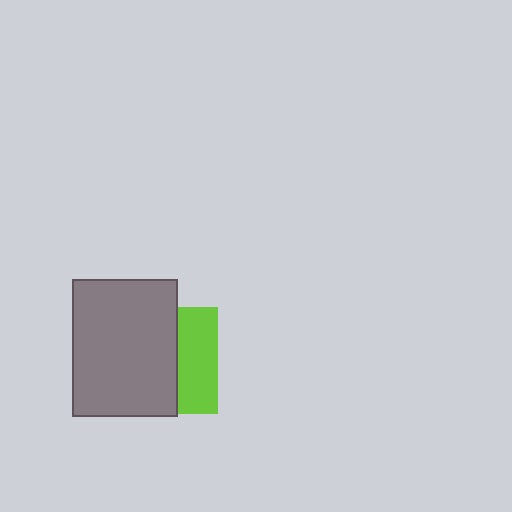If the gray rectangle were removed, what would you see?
You would see the complete lime square.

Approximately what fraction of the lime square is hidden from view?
Roughly 62% of the lime square is hidden behind the gray rectangle.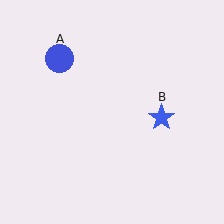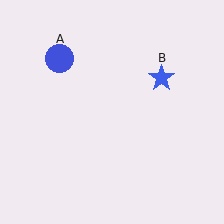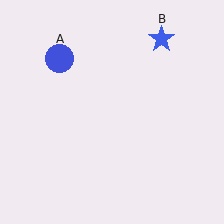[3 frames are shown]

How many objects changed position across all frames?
1 object changed position: blue star (object B).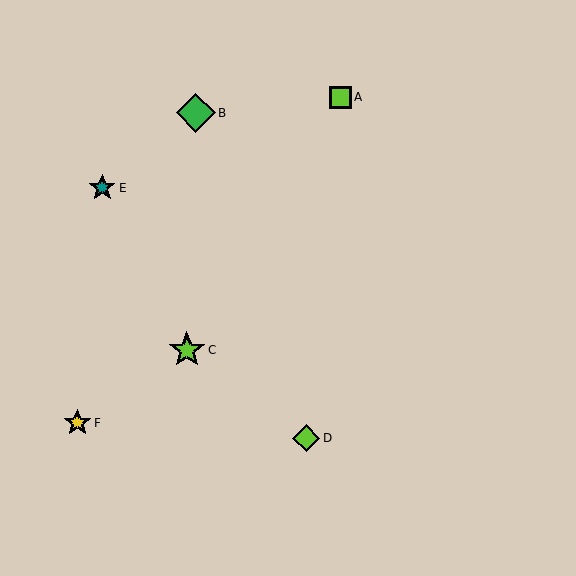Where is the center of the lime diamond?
The center of the lime diamond is at (306, 438).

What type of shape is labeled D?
Shape D is a lime diamond.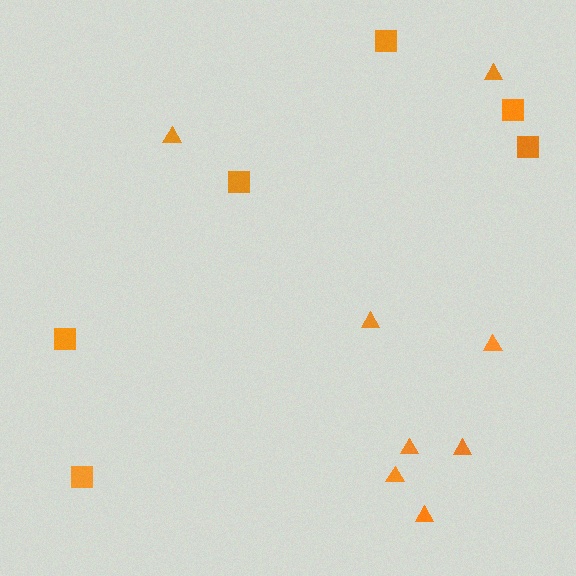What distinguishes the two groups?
There are 2 groups: one group of triangles (8) and one group of squares (6).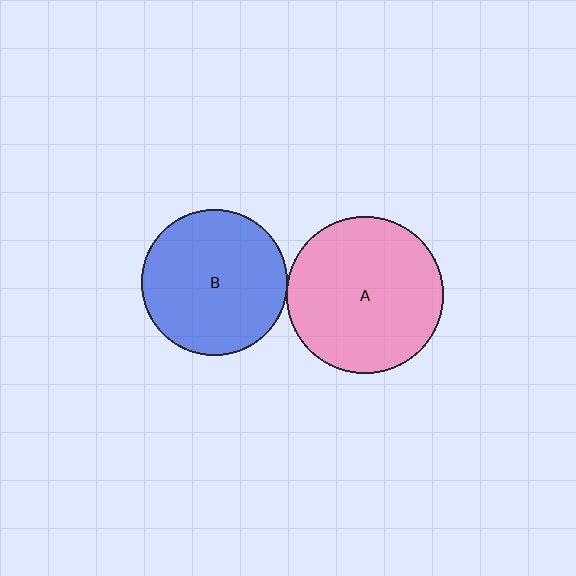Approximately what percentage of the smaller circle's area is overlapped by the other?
Approximately 5%.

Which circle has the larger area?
Circle A (pink).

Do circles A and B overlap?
Yes.